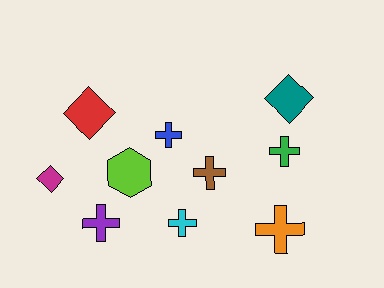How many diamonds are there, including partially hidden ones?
There are 3 diamonds.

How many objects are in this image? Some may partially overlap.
There are 10 objects.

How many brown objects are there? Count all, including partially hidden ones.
There is 1 brown object.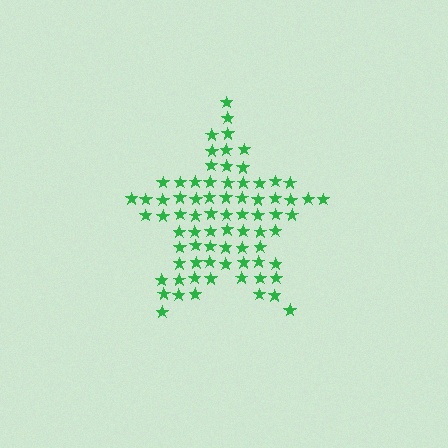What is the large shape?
The large shape is a star.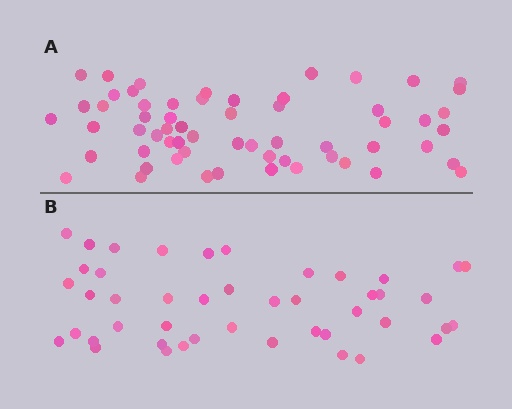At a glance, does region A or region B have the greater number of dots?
Region A (the top region) has more dots.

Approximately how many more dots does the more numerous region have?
Region A has approximately 15 more dots than region B.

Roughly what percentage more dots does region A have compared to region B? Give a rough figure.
About 35% more.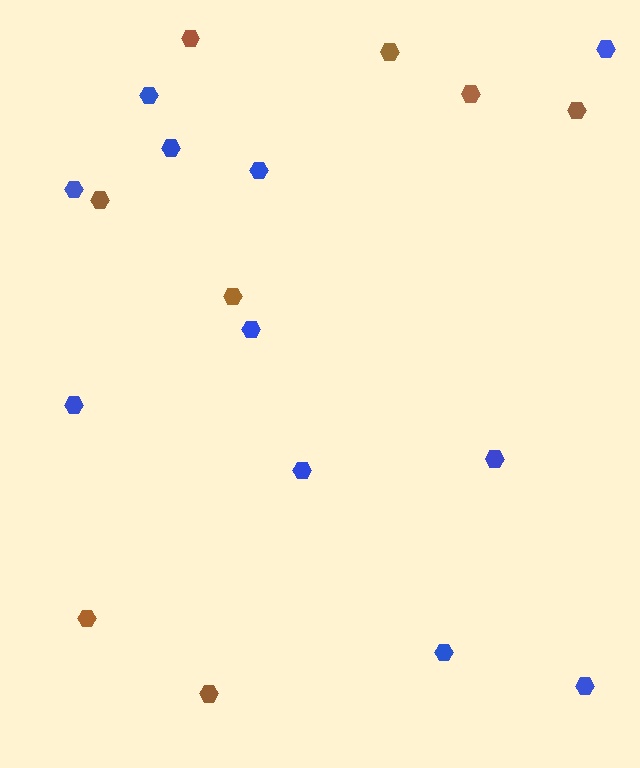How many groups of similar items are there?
There are 2 groups: one group of blue hexagons (11) and one group of brown hexagons (8).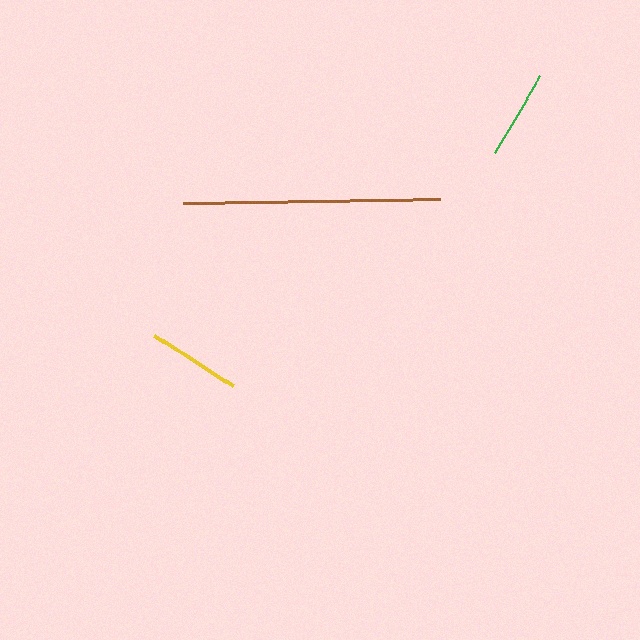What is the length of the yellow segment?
The yellow segment is approximately 94 pixels long.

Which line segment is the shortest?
The green line is the shortest at approximately 89 pixels.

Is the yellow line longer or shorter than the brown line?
The brown line is longer than the yellow line.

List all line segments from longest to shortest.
From longest to shortest: brown, yellow, green.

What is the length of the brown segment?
The brown segment is approximately 257 pixels long.